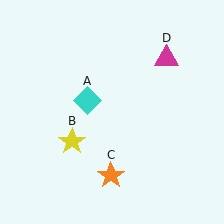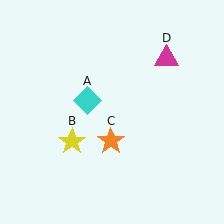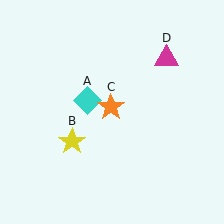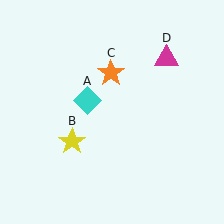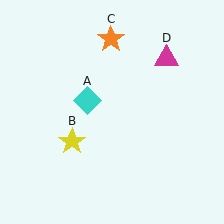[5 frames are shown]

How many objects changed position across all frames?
1 object changed position: orange star (object C).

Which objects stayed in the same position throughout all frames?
Cyan diamond (object A) and yellow star (object B) and magenta triangle (object D) remained stationary.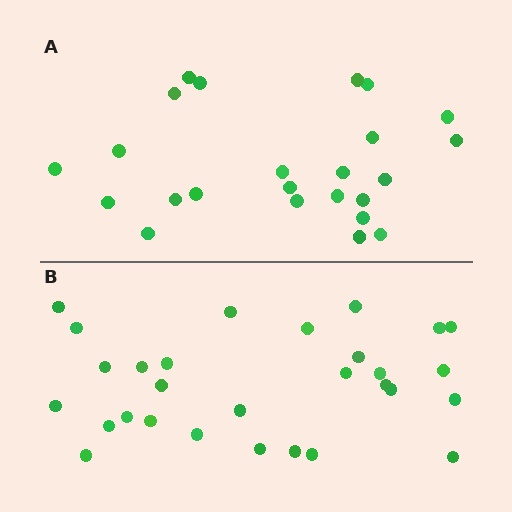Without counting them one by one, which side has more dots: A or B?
Region B (the bottom region) has more dots.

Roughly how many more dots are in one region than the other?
Region B has about 5 more dots than region A.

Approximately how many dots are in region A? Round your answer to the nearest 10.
About 20 dots. (The exact count is 24, which rounds to 20.)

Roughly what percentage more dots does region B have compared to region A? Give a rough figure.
About 20% more.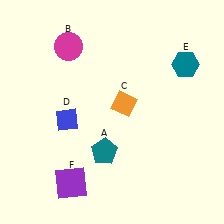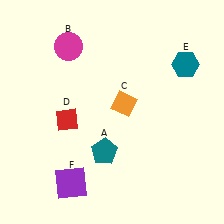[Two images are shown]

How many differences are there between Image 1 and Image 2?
There is 1 difference between the two images.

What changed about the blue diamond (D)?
In Image 1, D is blue. In Image 2, it changed to red.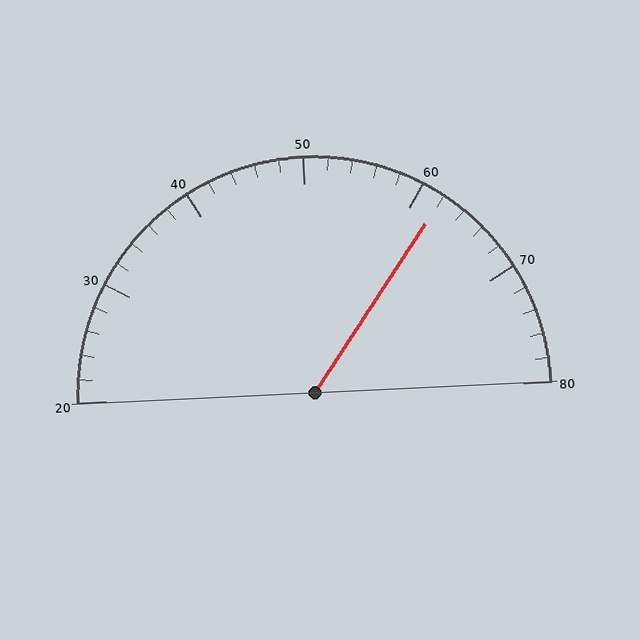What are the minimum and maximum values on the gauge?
The gauge ranges from 20 to 80.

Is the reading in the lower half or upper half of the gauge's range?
The reading is in the upper half of the range (20 to 80).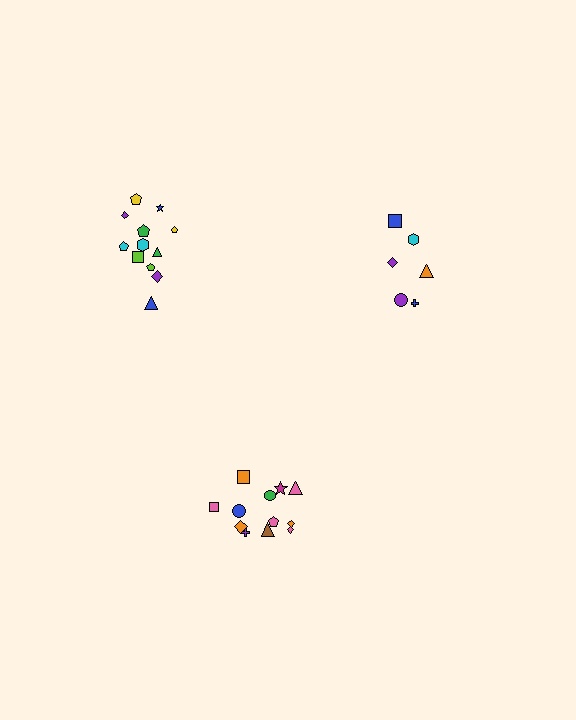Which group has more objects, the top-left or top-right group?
The top-left group.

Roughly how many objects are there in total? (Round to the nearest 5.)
Roughly 30 objects in total.